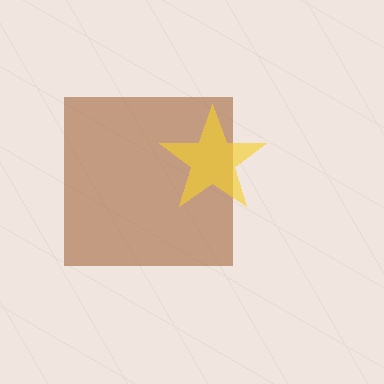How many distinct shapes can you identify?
There are 2 distinct shapes: a brown square, a yellow star.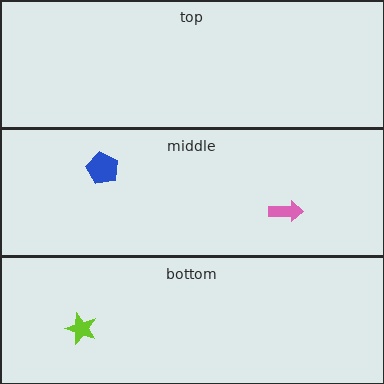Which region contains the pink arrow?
The middle region.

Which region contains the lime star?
The bottom region.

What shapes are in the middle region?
The pink arrow, the blue pentagon.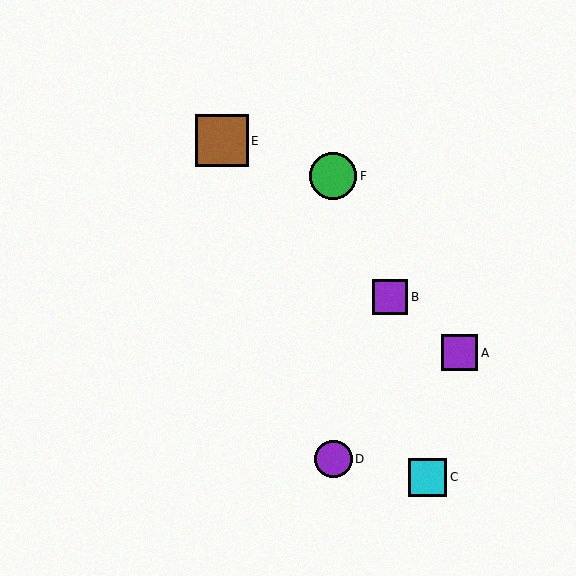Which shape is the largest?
The brown square (labeled E) is the largest.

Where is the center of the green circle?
The center of the green circle is at (333, 176).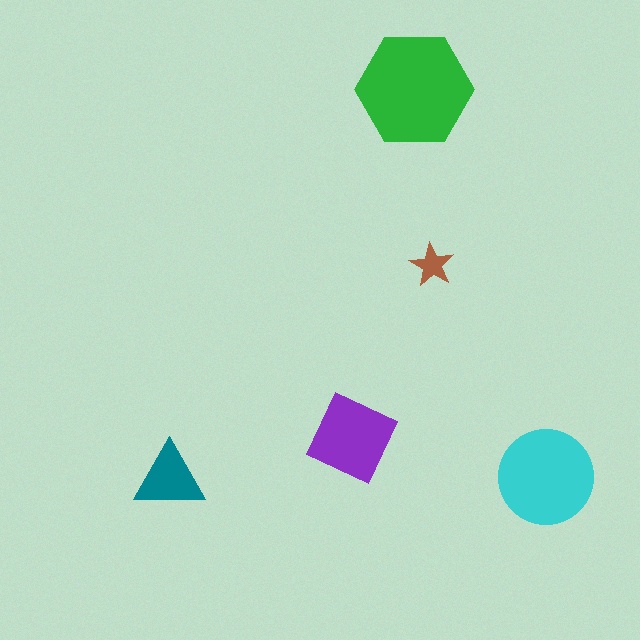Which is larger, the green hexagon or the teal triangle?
The green hexagon.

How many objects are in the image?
There are 5 objects in the image.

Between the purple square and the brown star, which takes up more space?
The purple square.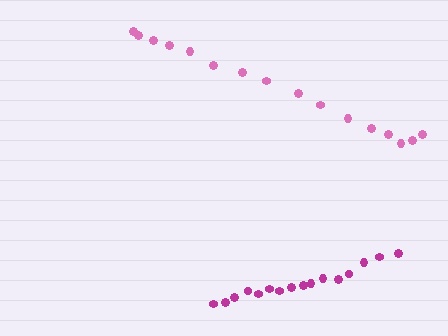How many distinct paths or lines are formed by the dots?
There are 2 distinct paths.